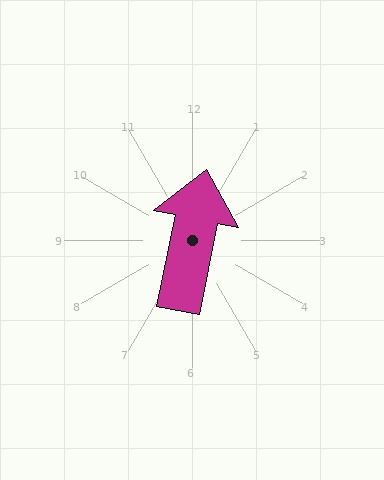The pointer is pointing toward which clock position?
Roughly 12 o'clock.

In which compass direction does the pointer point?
North.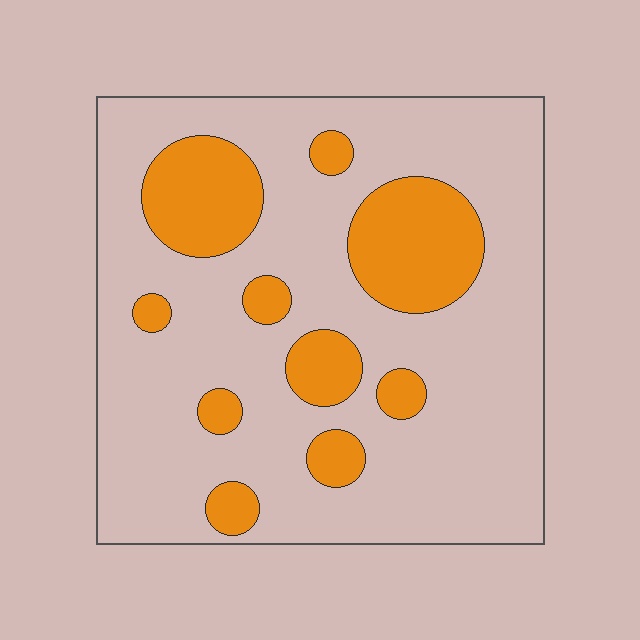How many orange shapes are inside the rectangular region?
10.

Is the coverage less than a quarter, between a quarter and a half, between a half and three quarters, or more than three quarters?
Less than a quarter.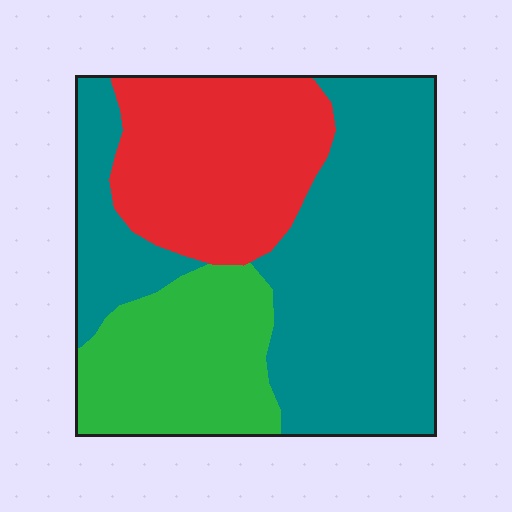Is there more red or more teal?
Teal.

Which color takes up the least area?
Green, at roughly 20%.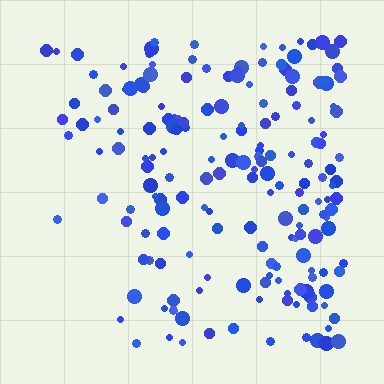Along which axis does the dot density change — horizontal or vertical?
Horizontal.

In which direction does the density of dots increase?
From left to right, with the right side densest.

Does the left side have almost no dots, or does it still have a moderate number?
Still a moderate number, just noticeably fewer than the right.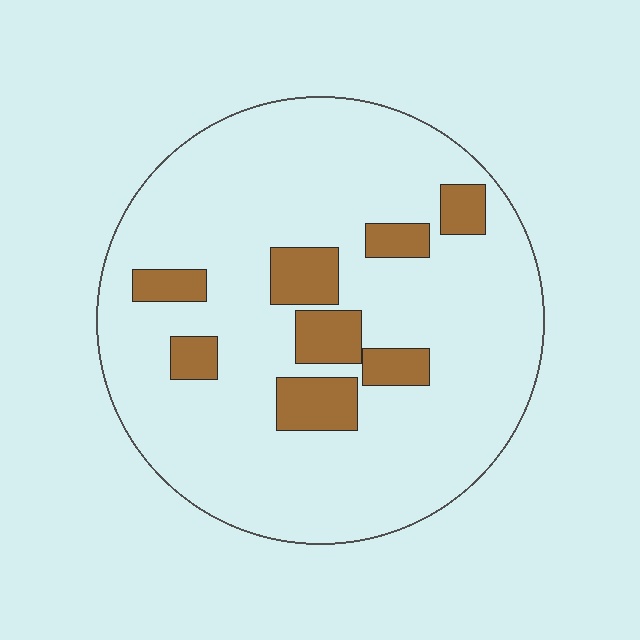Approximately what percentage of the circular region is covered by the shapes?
Approximately 15%.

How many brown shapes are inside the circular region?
8.